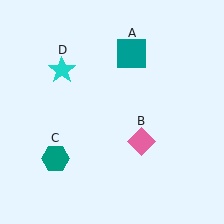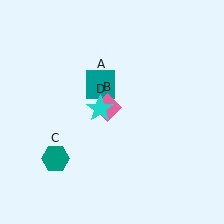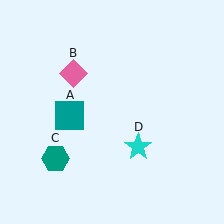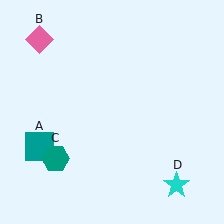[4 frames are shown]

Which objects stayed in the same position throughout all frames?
Teal hexagon (object C) remained stationary.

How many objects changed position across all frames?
3 objects changed position: teal square (object A), pink diamond (object B), cyan star (object D).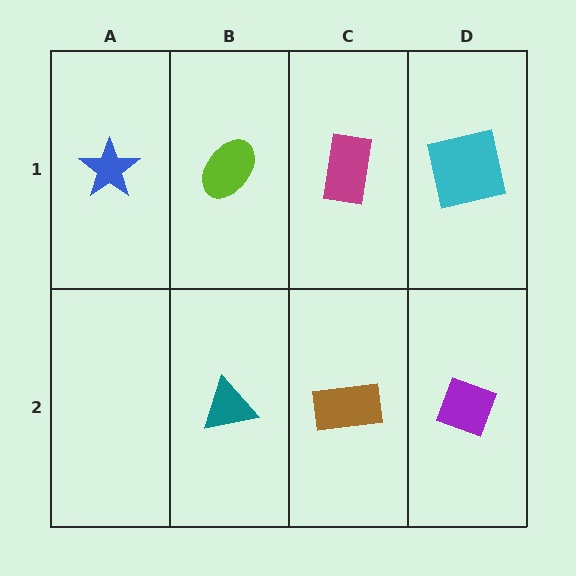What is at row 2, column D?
A purple diamond.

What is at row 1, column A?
A blue star.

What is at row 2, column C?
A brown rectangle.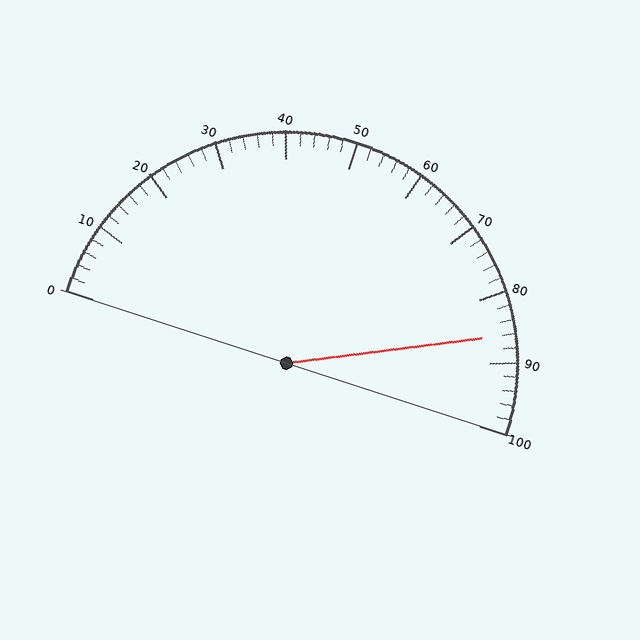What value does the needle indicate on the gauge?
The needle indicates approximately 86.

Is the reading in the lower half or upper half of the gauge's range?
The reading is in the upper half of the range (0 to 100).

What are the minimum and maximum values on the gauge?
The gauge ranges from 0 to 100.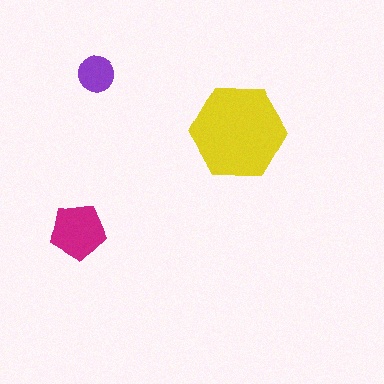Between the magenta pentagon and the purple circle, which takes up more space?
The magenta pentagon.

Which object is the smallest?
The purple circle.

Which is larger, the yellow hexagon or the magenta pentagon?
The yellow hexagon.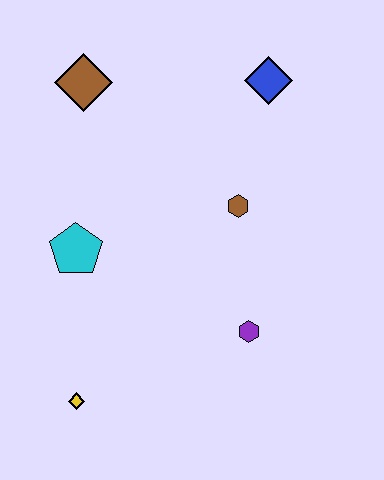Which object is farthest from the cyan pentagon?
The blue diamond is farthest from the cyan pentagon.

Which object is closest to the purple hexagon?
The brown hexagon is closest to the purple hexagon.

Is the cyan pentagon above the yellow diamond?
Yes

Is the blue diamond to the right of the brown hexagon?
Yes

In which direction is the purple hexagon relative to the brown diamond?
The purple hexagon is below the brown diamond.